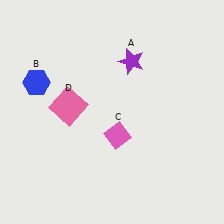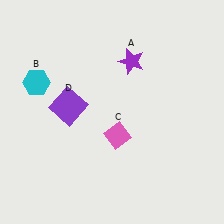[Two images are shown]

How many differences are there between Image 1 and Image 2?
There are 2 differences between the two images.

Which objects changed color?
B changed from blue to cyan. D changed from pink to purple.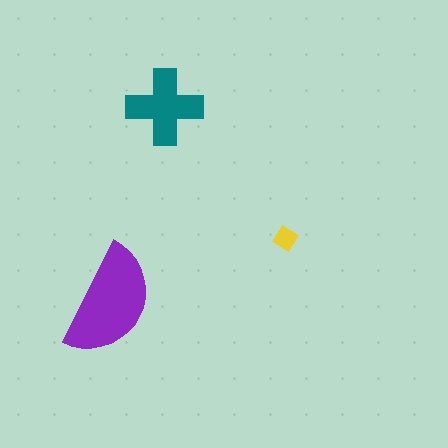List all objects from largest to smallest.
The purple semicircle, the teal cross, the yellow diamond.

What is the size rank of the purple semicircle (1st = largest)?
1st.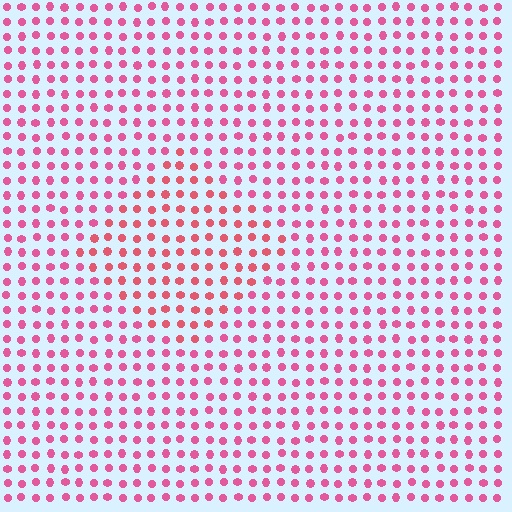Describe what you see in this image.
The image is filled with small pink elements in a uniform arrangement. A diamond-shaped region is visible where the elements are tinted to a slightly different hue, forming a subtle color boundary.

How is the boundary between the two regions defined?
The boundary is defined purely by a slight shift in hue (about 20 degrees). Spacing, size, and orientation are identical on both sides.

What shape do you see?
I see a diamond.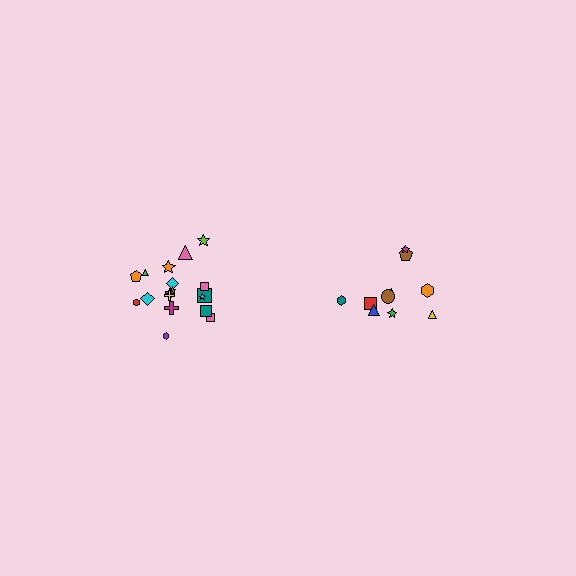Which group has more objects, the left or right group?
The left group.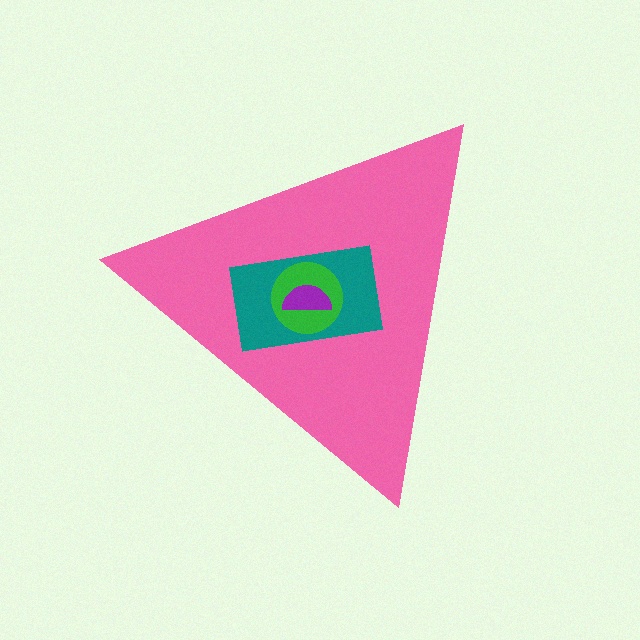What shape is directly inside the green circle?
The purple semicircle.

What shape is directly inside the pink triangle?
The teal rectangle.